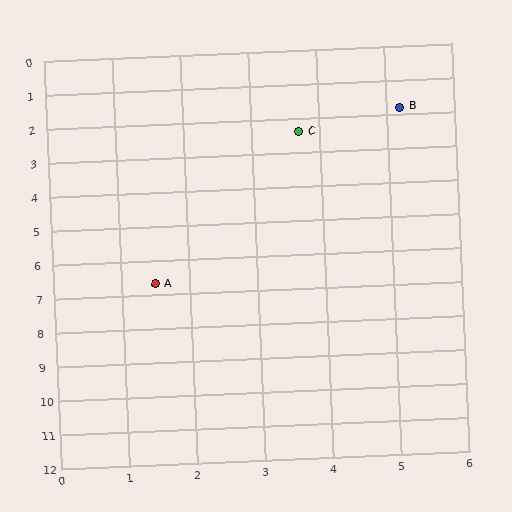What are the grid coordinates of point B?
Point B is at approximately (5.2, 1.8).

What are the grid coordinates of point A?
Point A is at approximately (1.5, 6.7).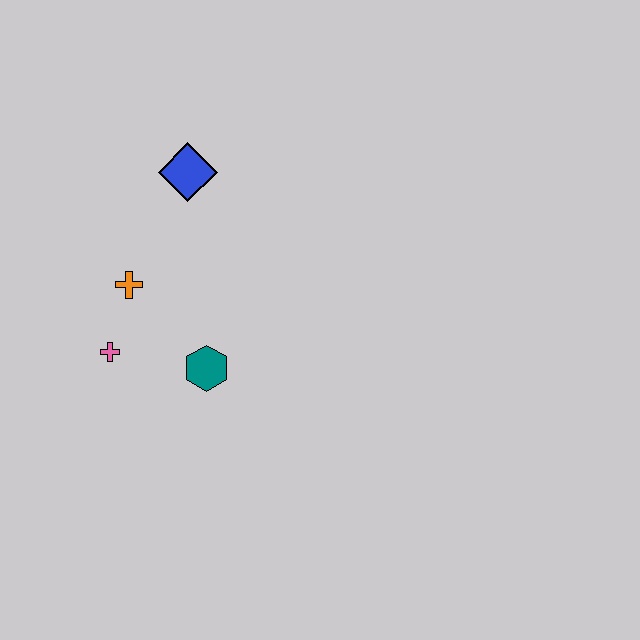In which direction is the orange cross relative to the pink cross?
The orange cross is above the pink cross.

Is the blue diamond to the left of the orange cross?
No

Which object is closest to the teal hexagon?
The pink cross is closest to the teal hexagon.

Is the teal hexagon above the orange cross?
No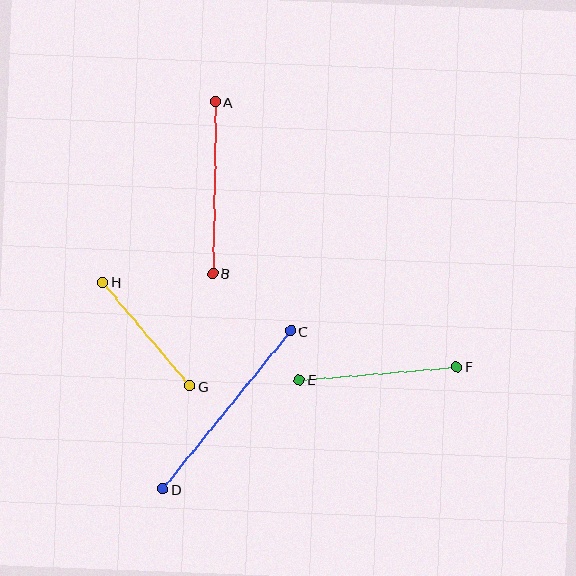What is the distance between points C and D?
The distance is approximately 203 pixels.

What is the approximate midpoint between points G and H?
The midpoint is at approximately (146, 334) pixels.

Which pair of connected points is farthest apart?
Points C and D are farthest apart.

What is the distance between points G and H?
The distance is approximately 135 pixels.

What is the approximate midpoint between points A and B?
The midpoint is at approximately (214, 188) pixels.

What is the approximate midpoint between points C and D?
The midpoint is at approximately (227, 410) pixels.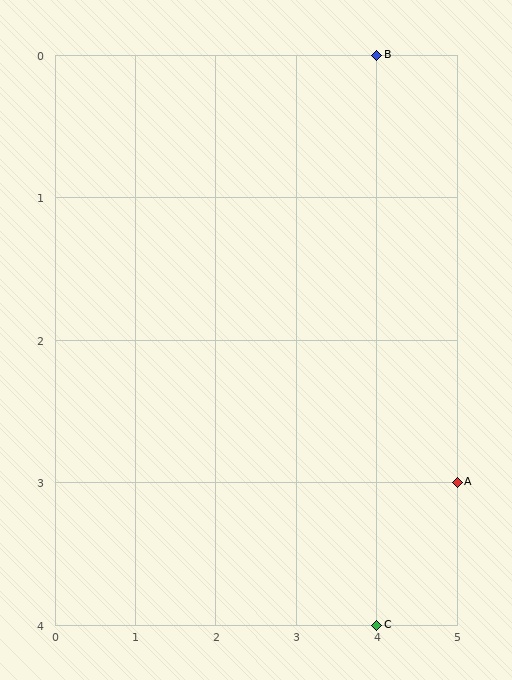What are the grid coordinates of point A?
Point A is at grid coordinates (5, 3).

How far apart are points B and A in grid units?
Points B and A are 1 column and 3 rows apart (about 3.2 grid units diagonally).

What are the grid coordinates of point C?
Point C is at grid coordinates (4, 4).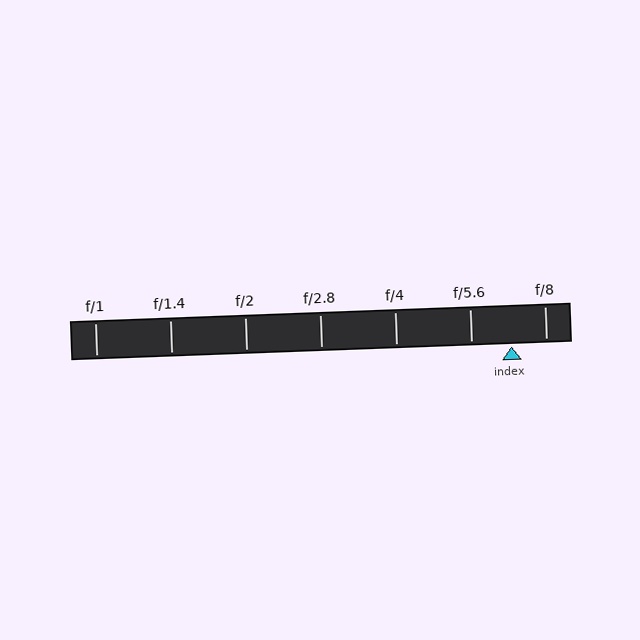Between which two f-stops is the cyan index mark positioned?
The index mark is between f/5.6 and f/8.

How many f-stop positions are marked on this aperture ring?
There are 7 f-stop positions marked.